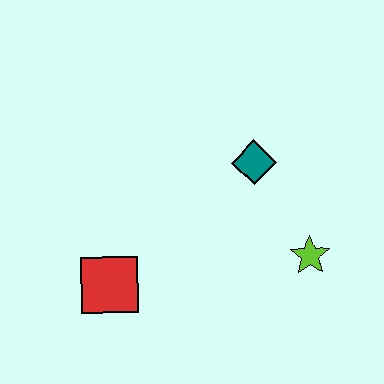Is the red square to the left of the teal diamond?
Yes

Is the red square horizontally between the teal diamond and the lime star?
No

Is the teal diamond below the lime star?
No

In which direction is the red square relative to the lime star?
The red square is to the left of the lime star.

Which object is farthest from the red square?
The lime star is farthest from the red square.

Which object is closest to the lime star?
The teal diamond is closest to the lime star.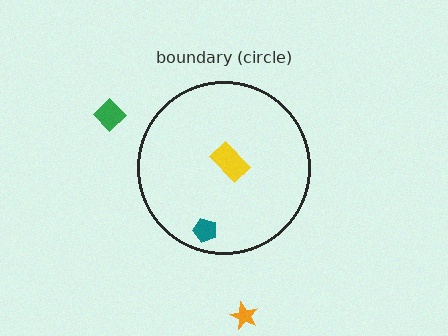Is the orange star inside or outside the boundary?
Outside.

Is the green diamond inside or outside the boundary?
Outside.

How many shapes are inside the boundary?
2 inside, 2 outside.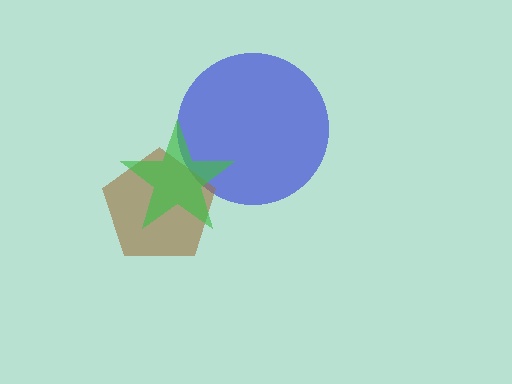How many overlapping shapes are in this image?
There are 3 overlapping shapes in the image.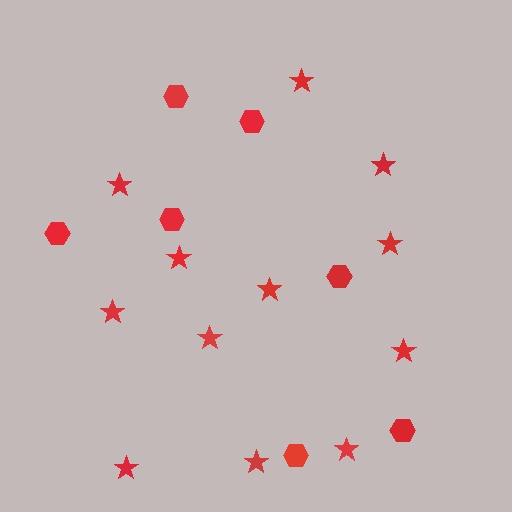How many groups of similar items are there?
There are 2 groups: one group of stars (12) and one group of hexagons (7).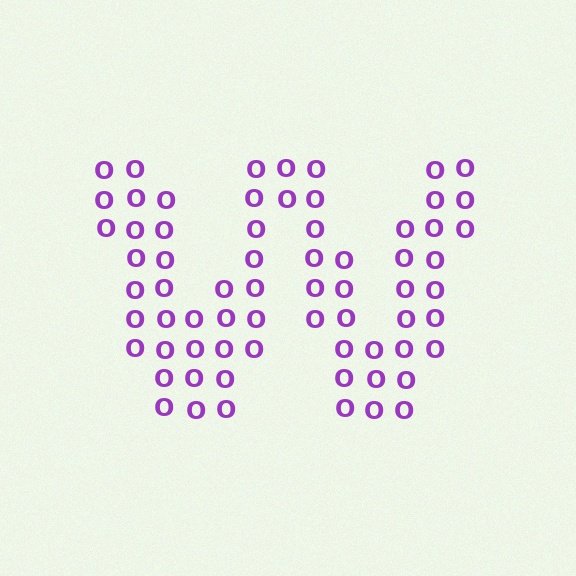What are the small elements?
The small elements are letter O's.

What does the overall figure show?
The overall figure shows the letter W.